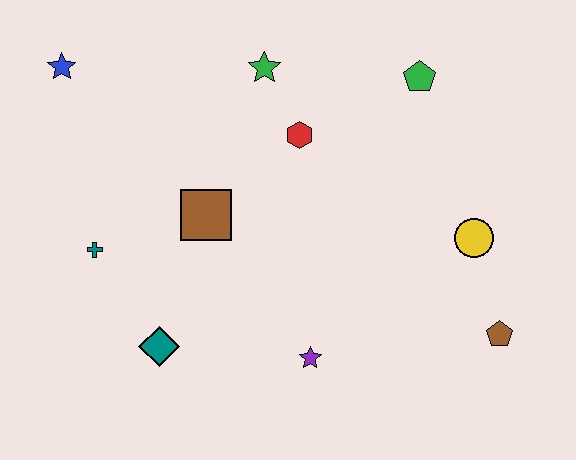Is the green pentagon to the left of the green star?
No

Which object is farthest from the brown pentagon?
The blue star is farthest from the brown pentagon.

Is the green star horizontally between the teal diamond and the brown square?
No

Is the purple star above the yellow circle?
No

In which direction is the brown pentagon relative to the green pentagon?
The brown pentagon is below the green pentagon.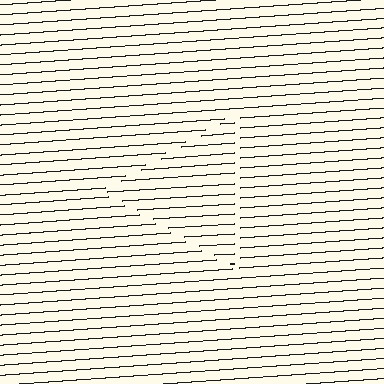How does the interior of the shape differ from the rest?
The interior of the shape contains the same grating, shifted by half a period — the contour is defined by the phase discontinuity where line-ends from the inner and outer gratings abut.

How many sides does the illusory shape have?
3 sides — the line-ends trace a triangle.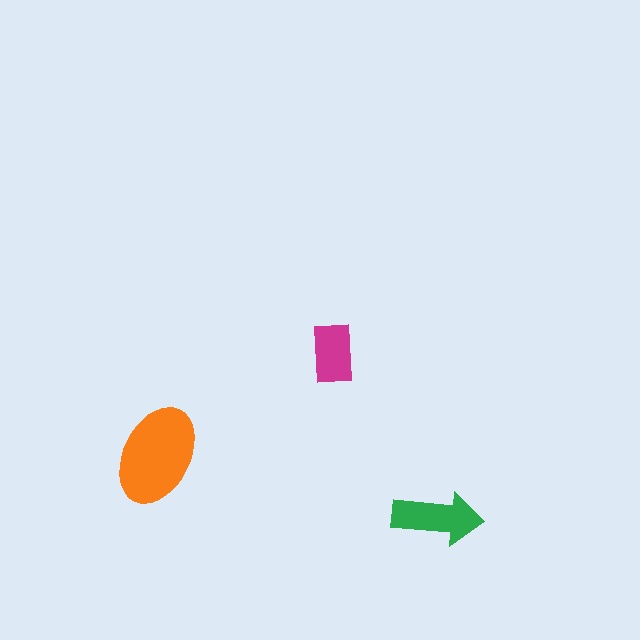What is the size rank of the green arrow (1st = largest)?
2nd.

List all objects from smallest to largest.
The magenta rectangle, the green arrow, the orange ellipse.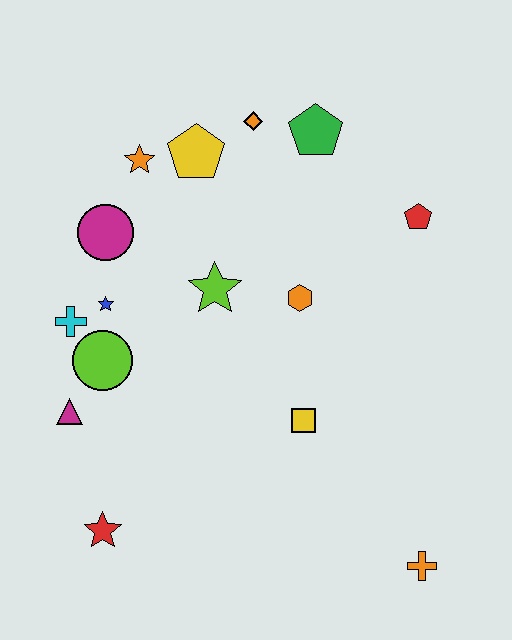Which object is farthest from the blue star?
The orange cross is farthest from the blue star.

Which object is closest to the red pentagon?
The green pentagon is closest to the red pentagon.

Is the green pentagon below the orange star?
No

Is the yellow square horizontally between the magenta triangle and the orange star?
No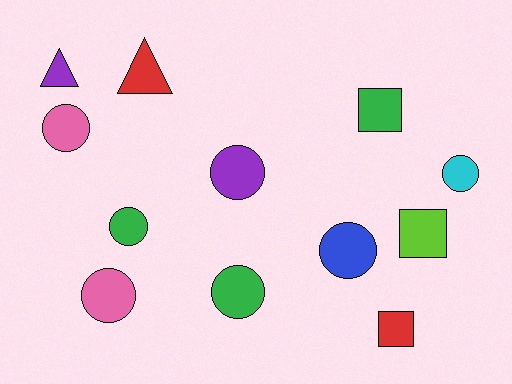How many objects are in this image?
There are 12 objects.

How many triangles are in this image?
There are 2 triangles.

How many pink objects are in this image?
There are 2 pink objects.